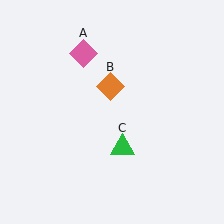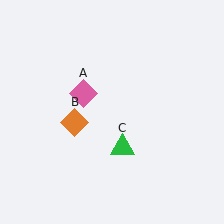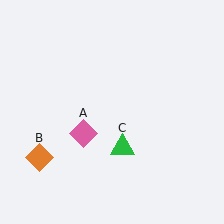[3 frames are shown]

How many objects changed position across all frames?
2 objects changed position: pink diamond (object A), orange diamond (object B).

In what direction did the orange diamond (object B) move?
The orange diamond (object B) moved down and to the left.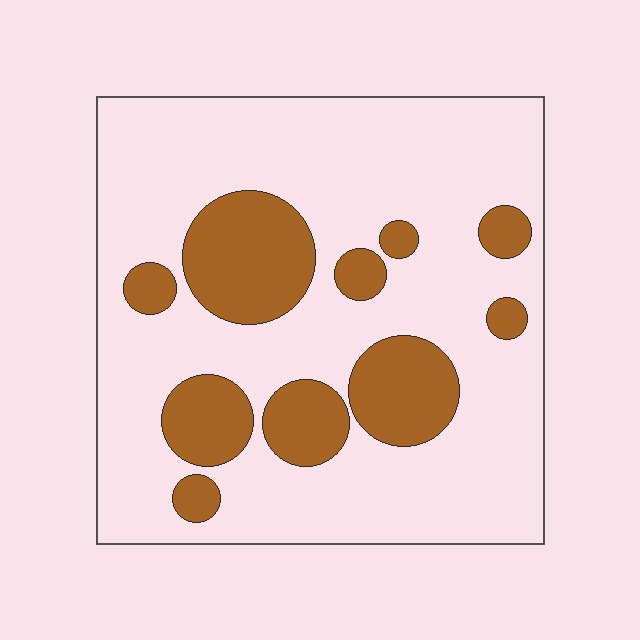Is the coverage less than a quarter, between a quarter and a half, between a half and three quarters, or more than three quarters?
Less than a quarter.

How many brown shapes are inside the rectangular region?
10.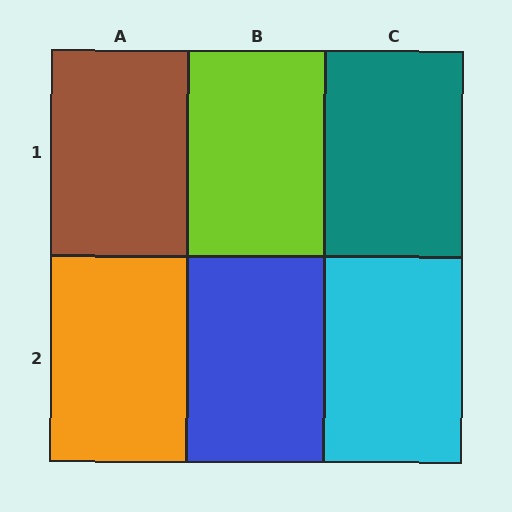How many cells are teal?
1 cell is teal.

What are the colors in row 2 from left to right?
Orange, blue, cyan.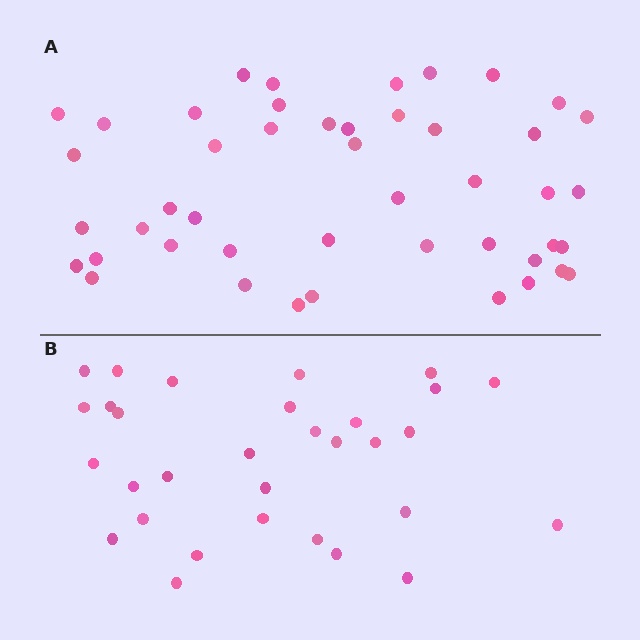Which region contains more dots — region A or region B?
Region A (the top region) has more dots.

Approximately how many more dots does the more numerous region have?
Region A has approximately 15 more dots than region B.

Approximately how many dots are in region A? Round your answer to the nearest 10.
About 50 dots. (The exact count is 46, which rounds to 50.)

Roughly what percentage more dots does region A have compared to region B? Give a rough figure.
About 50% more.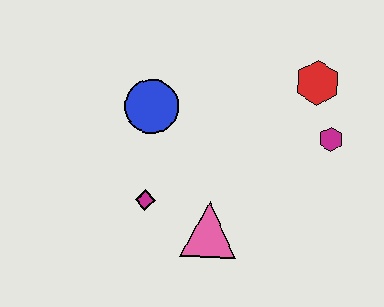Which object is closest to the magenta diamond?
The pink triangle is closest to the magenta diamond.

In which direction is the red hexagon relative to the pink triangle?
The red hexagon is above the pink triangle.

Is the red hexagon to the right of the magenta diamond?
Yes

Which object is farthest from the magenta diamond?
The red hexagon is farthest from the magenta diamond.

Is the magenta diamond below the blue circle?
Yes